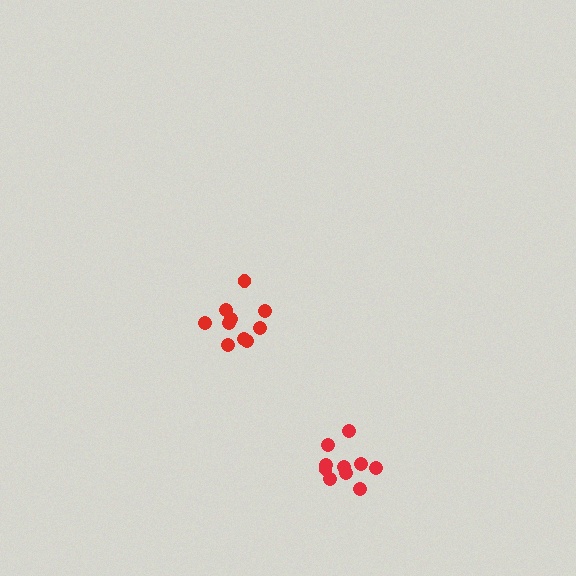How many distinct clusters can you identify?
There are 2 distinct clusters.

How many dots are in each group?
Group 1: 10 dots, Group 2: 10 dots (20 total).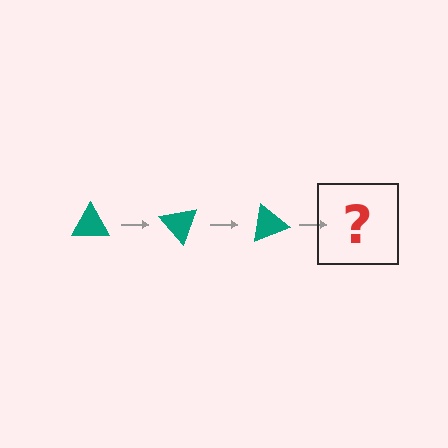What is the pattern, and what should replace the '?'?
The pattern is that the triangle rotates 50 degrees each step. The '?' should be a teal triangle rotated 150 degrees.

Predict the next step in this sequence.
The next step is a teal triangle rotated 150 degrees.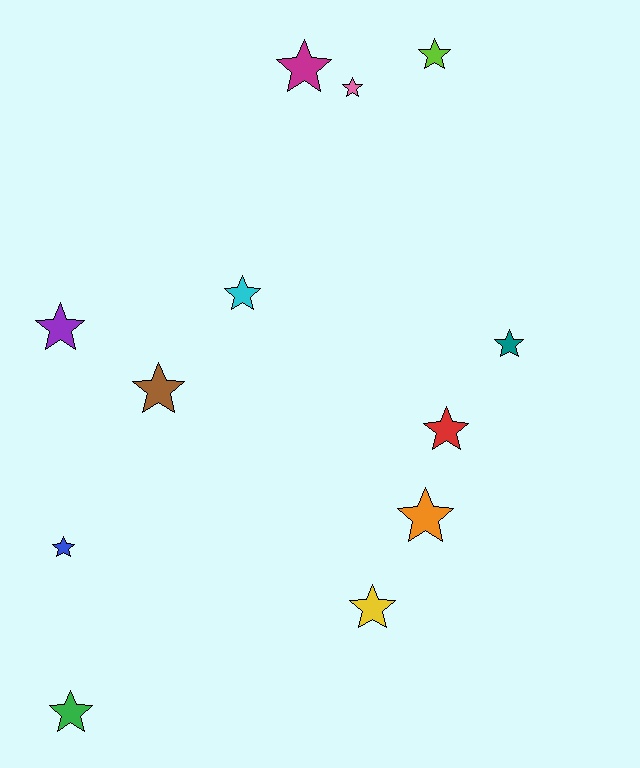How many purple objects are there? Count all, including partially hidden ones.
There is 1 purple object.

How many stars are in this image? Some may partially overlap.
There are 12 stars.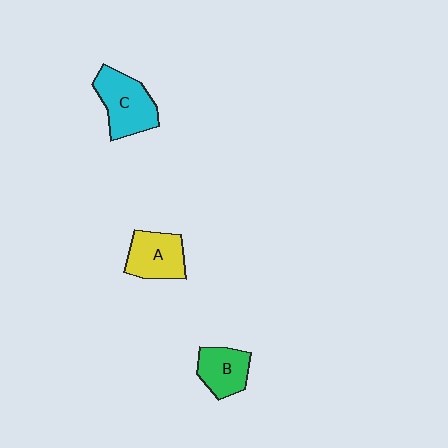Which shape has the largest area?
Shape C (cyan).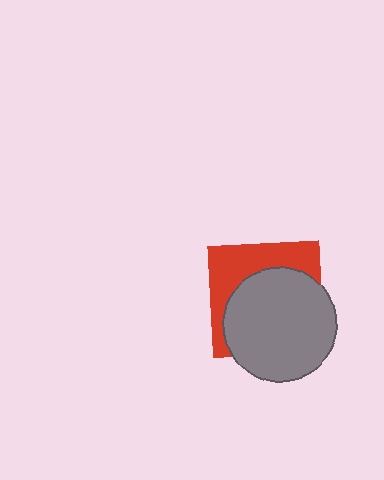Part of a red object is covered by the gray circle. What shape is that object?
It is a square.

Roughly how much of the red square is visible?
A small part of it is visible (roughly 37%).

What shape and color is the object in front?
The object in front is a gray circle.